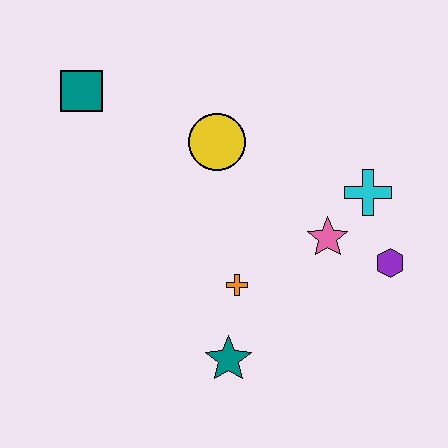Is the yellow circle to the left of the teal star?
Yes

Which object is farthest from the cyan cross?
The teal square is farthest from the cyan cross.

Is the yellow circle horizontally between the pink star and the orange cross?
No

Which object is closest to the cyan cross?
The pink star is closest to the cyan cross.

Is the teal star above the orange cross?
No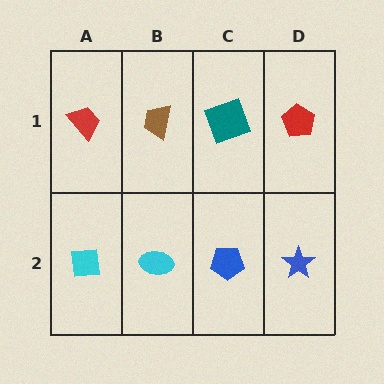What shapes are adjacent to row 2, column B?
A brown trapezoid (row 1, column B), a cyan square (row 2, column A), a blue pentagon (row 2, column C).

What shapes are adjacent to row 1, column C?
A blue pentagon (row 2, column C), a brown trapezoid (row 1, column B), a red pentagon (row 1, column D).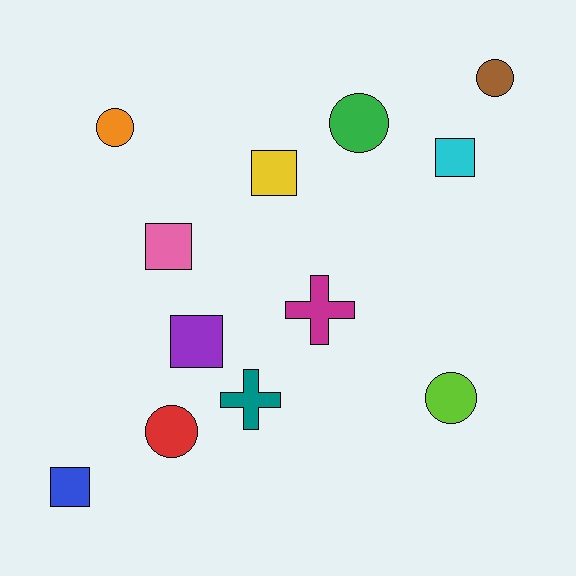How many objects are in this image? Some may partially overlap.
There are 12 objects.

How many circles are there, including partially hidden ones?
There are 5 circles.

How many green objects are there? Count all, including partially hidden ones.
There is 1 green object.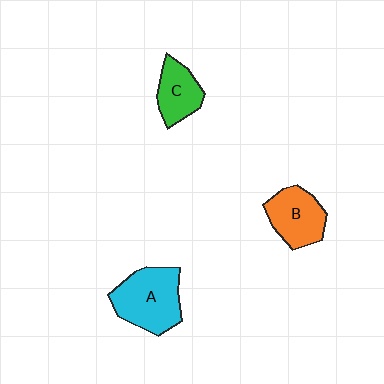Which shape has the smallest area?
Shape C (green).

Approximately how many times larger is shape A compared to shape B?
Approximately 1.3 times.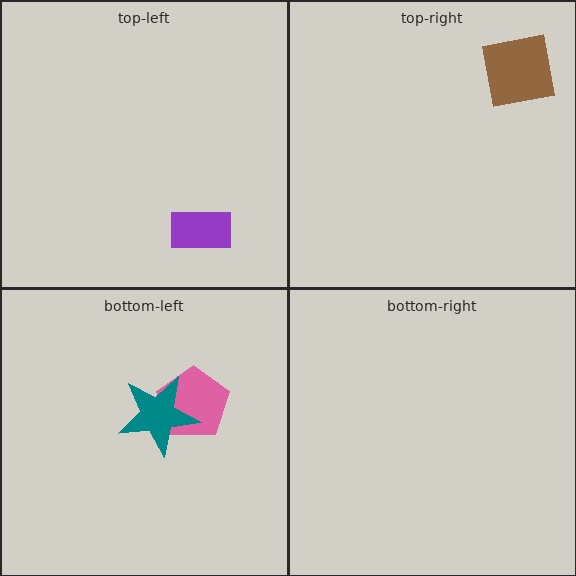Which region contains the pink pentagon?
The bottom-left region.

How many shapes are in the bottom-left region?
2.